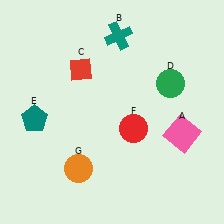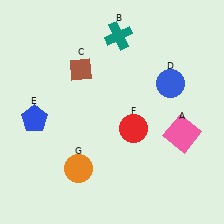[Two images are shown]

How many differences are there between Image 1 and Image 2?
There are 3 differences between the two images.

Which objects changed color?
C changed from red to brown. D changed from green to blue. E changed from teal to blue.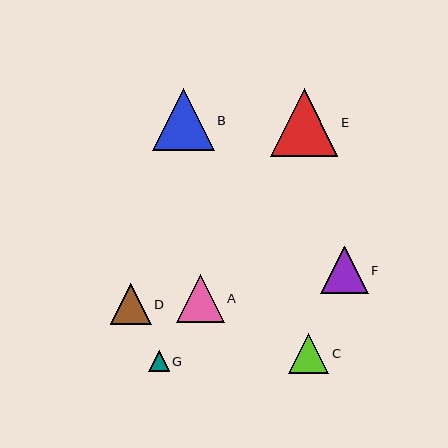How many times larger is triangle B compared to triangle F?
Triangle B is approximately 1.3 times the size of triangle F.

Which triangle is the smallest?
Triangle G is the smallest with a size of approximately 21 pixels.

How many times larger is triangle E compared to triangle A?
Triangle E is approximately 1.4 times the size of triangle A.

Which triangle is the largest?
Triangle E is the largest with a size of approximately 68 pixels.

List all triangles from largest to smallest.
From largest to smallest: E, B, A, F, D, C, G.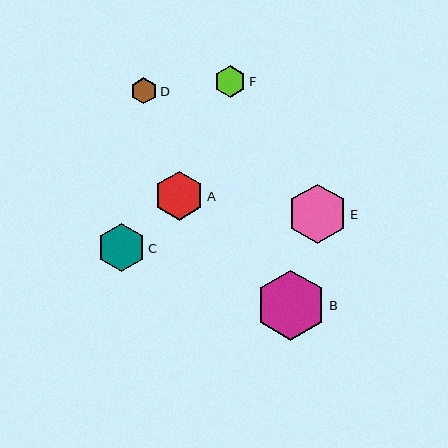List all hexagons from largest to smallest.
From largest to smallest: B, E, A, C, F, D.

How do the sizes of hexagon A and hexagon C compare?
Hexagon A and hexagon C are approximately the same size.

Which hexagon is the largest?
Hexagon B is the largest with a size of approximately 70 pixels.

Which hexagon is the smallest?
Hexagon D is the smallest with a size of approximately 27 pixels.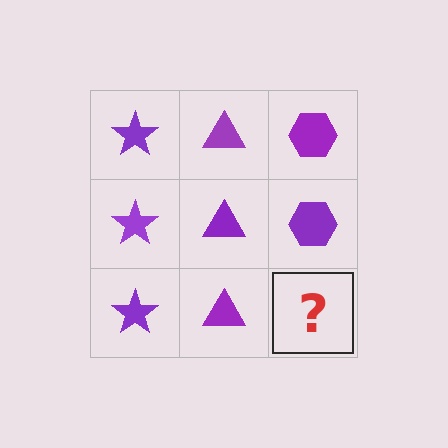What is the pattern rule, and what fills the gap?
The rule is that each column has a consistent shape. The gap should be filled with a purple hexagon.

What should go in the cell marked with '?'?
The missing cell should contain a purple hexagon.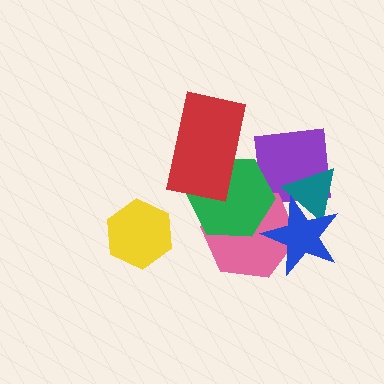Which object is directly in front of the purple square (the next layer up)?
The teal triangle is directly in front of the purple square.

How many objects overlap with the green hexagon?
3 objects overlap with the green hexagon.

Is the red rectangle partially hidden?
No, no other shape covers it.